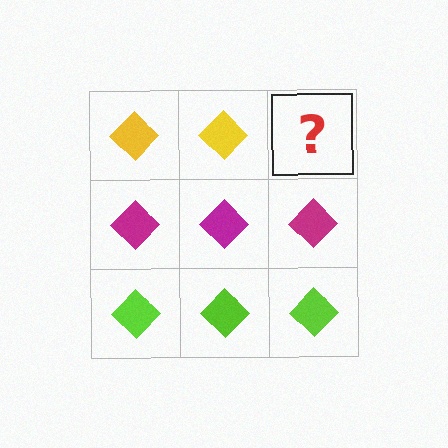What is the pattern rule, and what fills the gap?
The rule is that each row has a consistent color. The gap should be filled with a yellow diamond.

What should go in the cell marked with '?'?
The missing cell should contain a yellow diamond.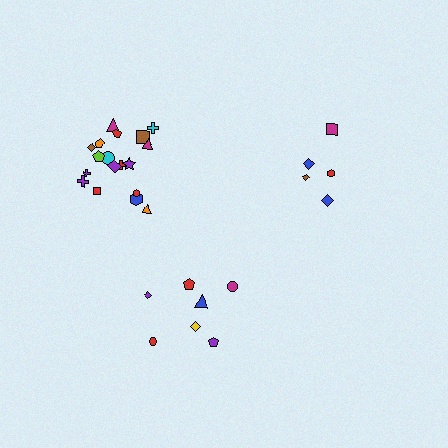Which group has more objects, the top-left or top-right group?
The top-left group.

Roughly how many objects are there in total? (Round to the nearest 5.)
Roughly 30 objects in total.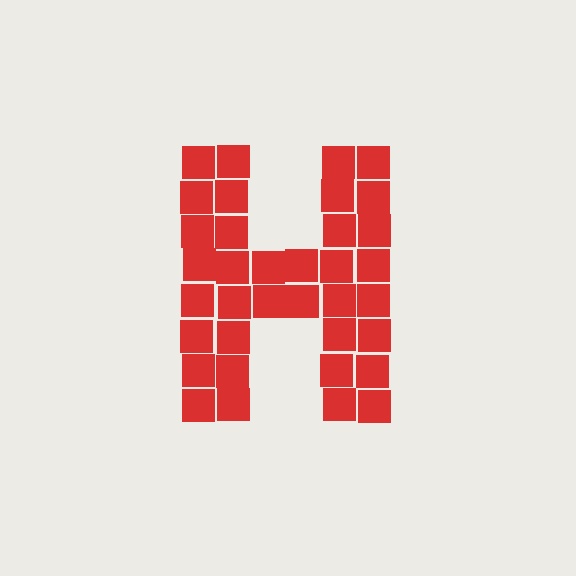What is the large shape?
The large shape is the letter H.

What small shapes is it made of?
It is made of small squares.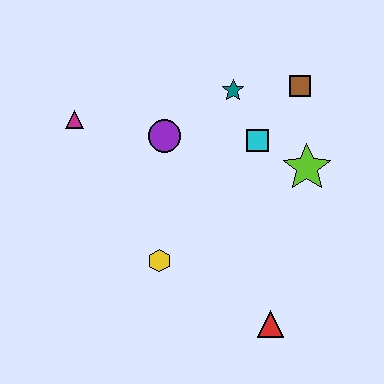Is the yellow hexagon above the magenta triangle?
No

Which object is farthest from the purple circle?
The red triangle is farthest from the purple circle.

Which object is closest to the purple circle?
The teal star is closest to the purple circle.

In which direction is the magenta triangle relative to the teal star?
The magenta triangle is to the left of the teal star.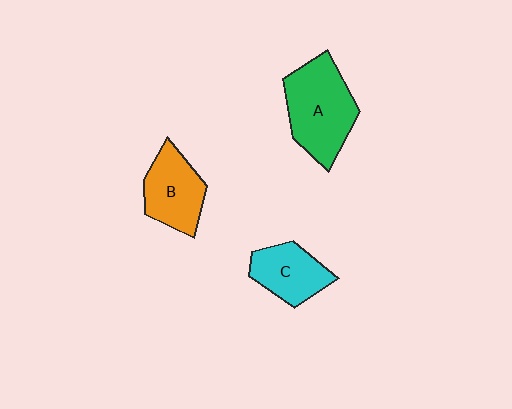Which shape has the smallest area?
Shape C (cyan).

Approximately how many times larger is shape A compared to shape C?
Approximately 1.6 times.